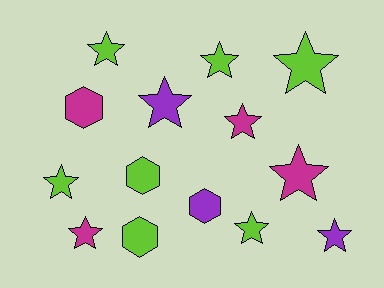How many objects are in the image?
There are 14 objects.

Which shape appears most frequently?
Star, with 10 objects.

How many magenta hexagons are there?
There is 1 magenta hexagon.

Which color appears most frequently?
Lime, with 7 objects.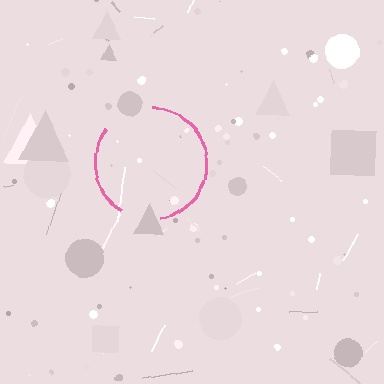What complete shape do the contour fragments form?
The contour fragments form a circle.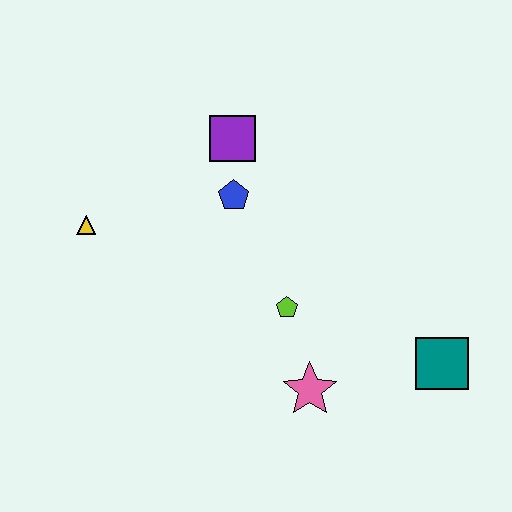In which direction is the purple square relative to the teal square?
The purple square is above the teal square.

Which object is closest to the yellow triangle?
The blue pentagon is closest to the yellow triangle.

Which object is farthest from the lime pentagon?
The yellow triangle is farthest from the lime pentagon.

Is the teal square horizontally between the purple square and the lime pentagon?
No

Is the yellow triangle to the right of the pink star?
No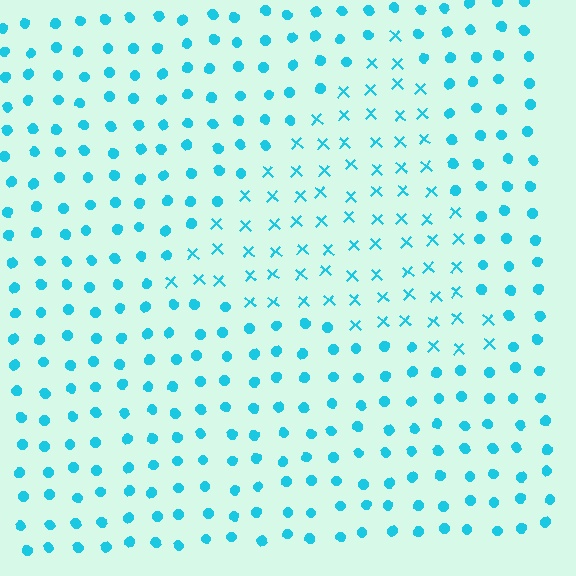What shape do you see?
I see a triangle.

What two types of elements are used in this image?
The image uses X marks inside the triangle region and circles outside it.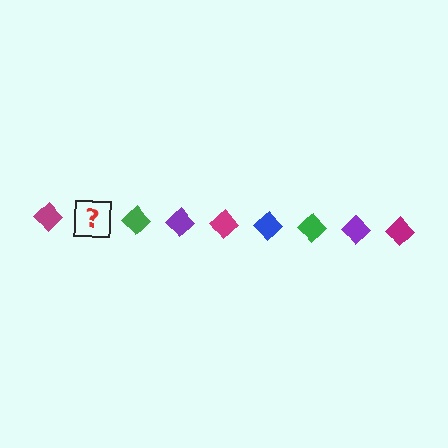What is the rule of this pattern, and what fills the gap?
The rule is that the pattern cycles through magenta, blue, green, purple diamonds. The gap should be filled with a blue diamond.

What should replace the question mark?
The question mark should be replaced with a blue diamond.